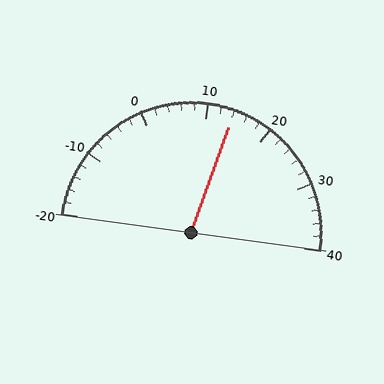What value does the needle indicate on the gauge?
The needle indicates approximately 14.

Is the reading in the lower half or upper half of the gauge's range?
The reading is in the upper half of the range (-20 to 40).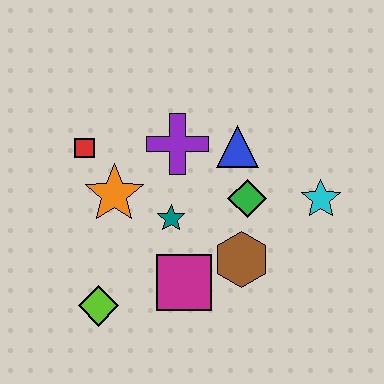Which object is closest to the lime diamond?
The magenta square is closest to the lime diamond.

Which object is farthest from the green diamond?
The lime diamond is farthest from the green diamond.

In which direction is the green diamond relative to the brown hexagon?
The green diamond is above the brown hexagon.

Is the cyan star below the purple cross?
Yes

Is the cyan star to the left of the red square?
No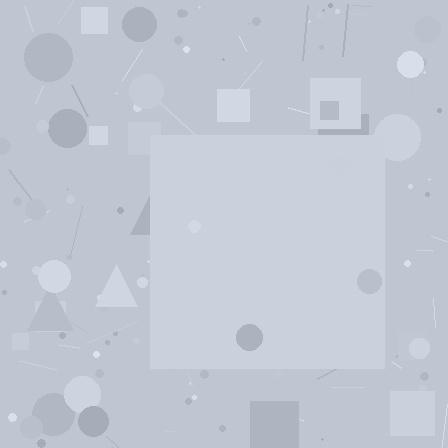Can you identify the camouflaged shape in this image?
The camouflaged shape is a square.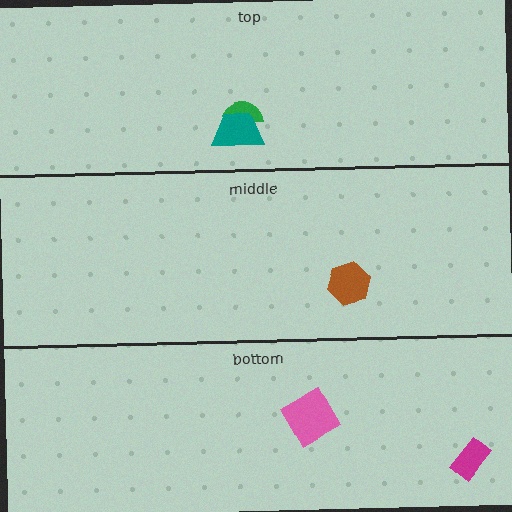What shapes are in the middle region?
The brown hexagon.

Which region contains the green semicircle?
The top region.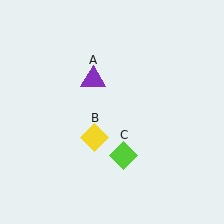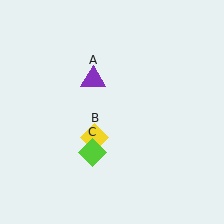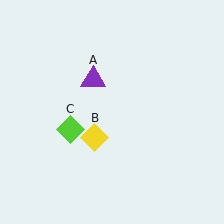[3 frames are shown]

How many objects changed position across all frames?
1 object changed position: lime diamond (object C).